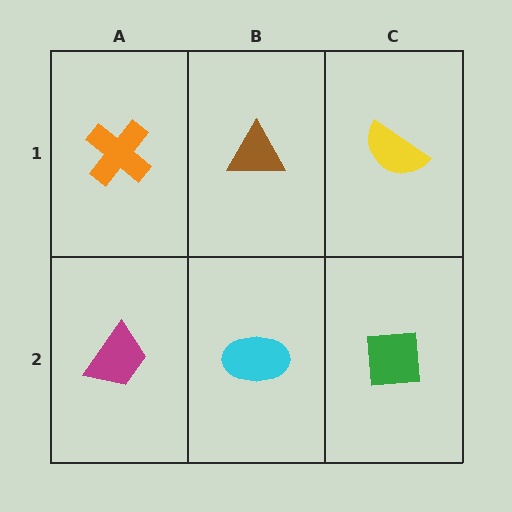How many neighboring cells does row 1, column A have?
2.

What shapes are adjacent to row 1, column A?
A magenta trapezoid (row 2, column A), a brown triangle (row 1, column B).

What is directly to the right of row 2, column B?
A green square.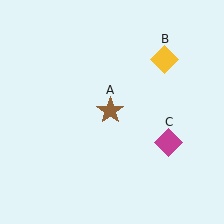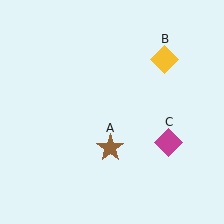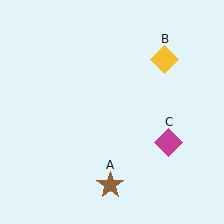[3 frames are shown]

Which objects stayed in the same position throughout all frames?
Yellow diamond (object B) and magenta diamond (object C) remained stationary.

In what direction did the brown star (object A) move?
The brown star (object A) moved down.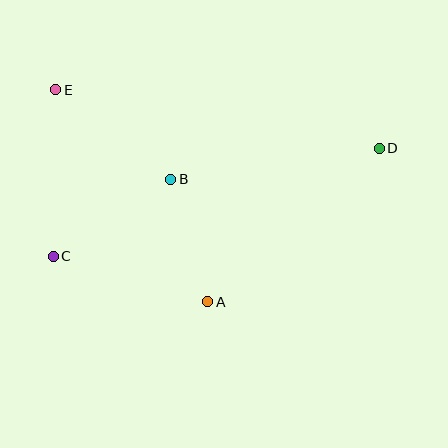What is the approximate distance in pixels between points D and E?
The distance between D and E is approximately 329 pixels.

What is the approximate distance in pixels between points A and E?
The distance between A and E is approximately 261 pixels.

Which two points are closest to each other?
Points A and B are closest to each other.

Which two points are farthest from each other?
Points C and D are farthest from each other.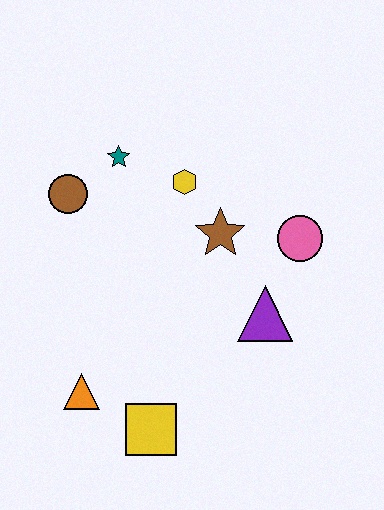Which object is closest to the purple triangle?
The pink circle is closest to the purple triangle.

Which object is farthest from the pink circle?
The orange triangle is farthest from the pink circle.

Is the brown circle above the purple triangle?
Yes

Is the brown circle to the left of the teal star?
Yes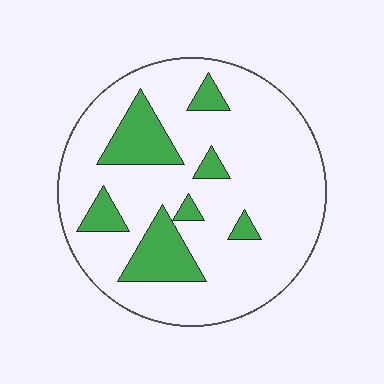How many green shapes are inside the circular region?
7.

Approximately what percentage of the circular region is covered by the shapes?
Approximately 20%.